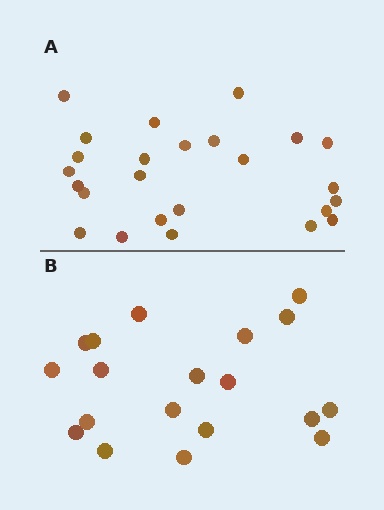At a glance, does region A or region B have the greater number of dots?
Region A (the top region) has more dots.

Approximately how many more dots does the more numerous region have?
Region A has about 6 more dots than region B.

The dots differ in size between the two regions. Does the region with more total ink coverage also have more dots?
No. Region B has more total ink coverage because its dots are larger, but region A actually contains more individual dots. Total area can be misleading — the number of items is what matters here.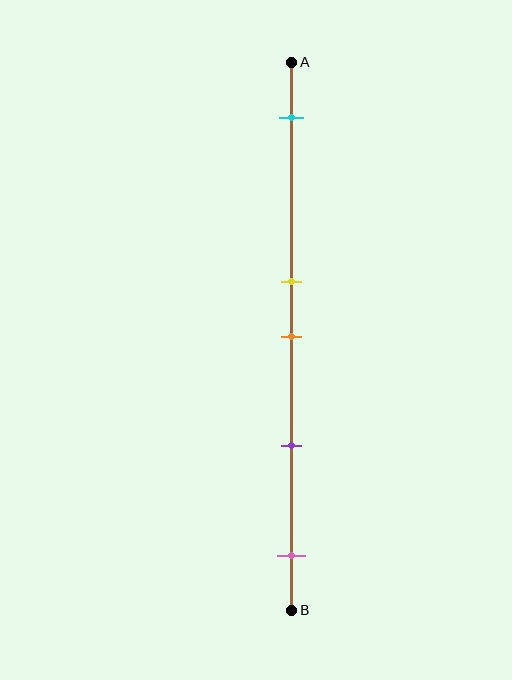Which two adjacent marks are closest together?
The yellow and orange marks are the closest adjacent pair.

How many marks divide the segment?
There are 5 marks dividing the segment.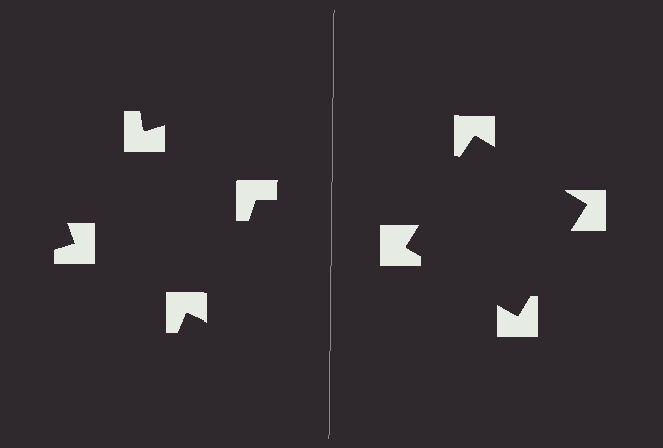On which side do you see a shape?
An illusory square appears on the right side. On the left side the wedge cuts are rotated, so no coherent shape forms.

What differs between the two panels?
The notched squares are positioned identically on both sides; only the wedge orientations differ. On the right they align to a square; on the left they are misaligned.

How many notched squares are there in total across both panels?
8 — 4 on each side.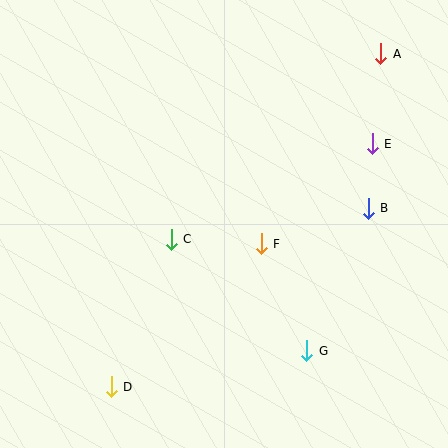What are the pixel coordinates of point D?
Point D is at (111, 387).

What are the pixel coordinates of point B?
Point B is at (368, 208).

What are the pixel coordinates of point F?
Point F is at (261, 244).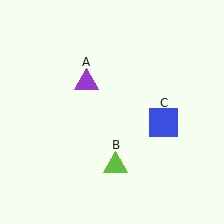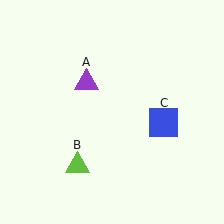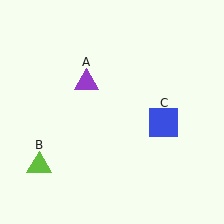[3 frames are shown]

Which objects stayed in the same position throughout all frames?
Purple triangle (object A) and blue square (object C) remained stationary.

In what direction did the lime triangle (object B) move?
The lime triangle (object B) moved left.